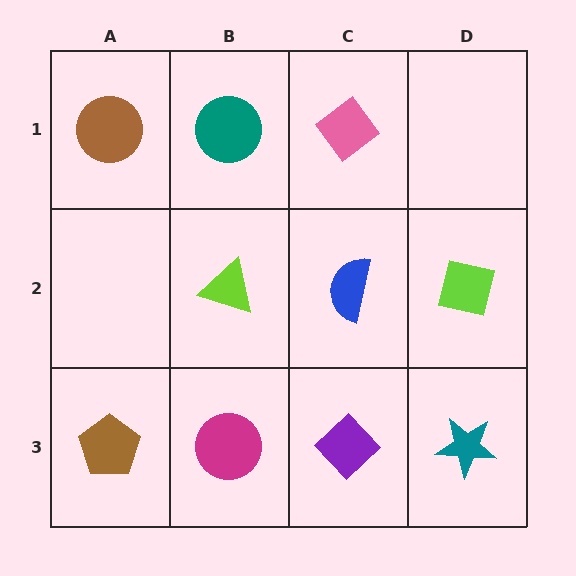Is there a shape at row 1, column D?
No, that cell is empty.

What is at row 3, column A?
A brown pentagon.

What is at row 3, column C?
A purple diamond.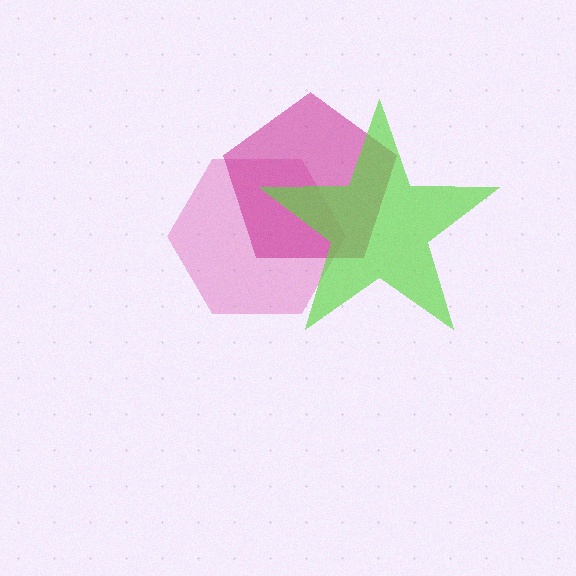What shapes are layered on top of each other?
The layered shapes are: a pink hexagon, a magenta pentagon, a lime star.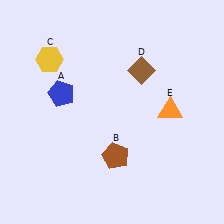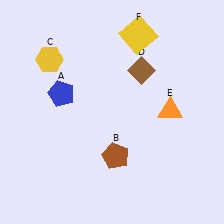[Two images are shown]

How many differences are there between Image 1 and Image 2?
There is 1 difference between the two images.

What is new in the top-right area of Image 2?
A yellow square (F) was added in the top-right area of Image 2.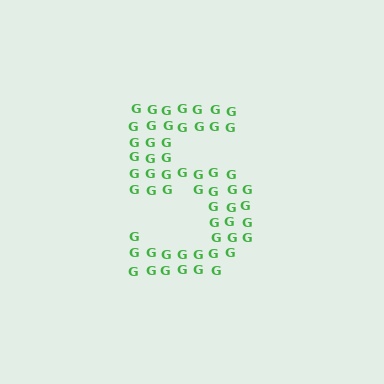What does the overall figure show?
The overall figure shows the digit 5.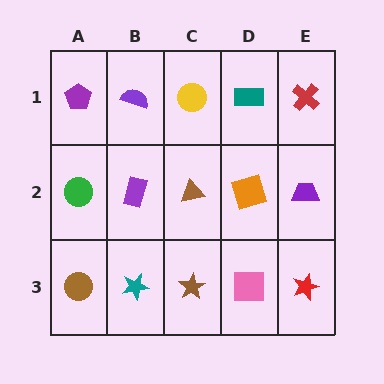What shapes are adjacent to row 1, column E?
A purple trapezoid (row 2, column E), a teal rectangle (row 1, column D).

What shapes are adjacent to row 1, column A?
A green circle (row 2, column A), a purple semicircle (row 1, column B).